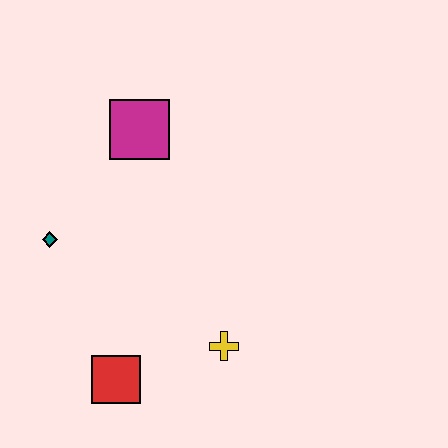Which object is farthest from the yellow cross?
The magenta square is farthest from the yellow cross.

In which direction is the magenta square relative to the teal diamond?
The magenta square is above the teal diamond.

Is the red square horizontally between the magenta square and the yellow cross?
No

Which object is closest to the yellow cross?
The red square is closest to the yellow cross.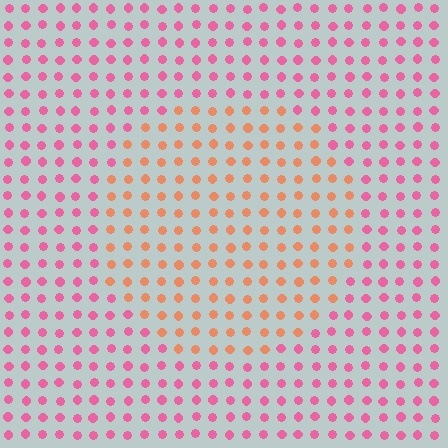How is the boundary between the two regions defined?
The boundary is defined purely by a slight shift in hue (about 45 degrees). Spacing, size, and orientation are identical on both sides.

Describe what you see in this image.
The image is filled with small pink elements in a uniform arrangement. A circle-shaped region is visible where the elements are tinted to a slightly different hue, forming a subtle color boundary.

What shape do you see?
I see a circle.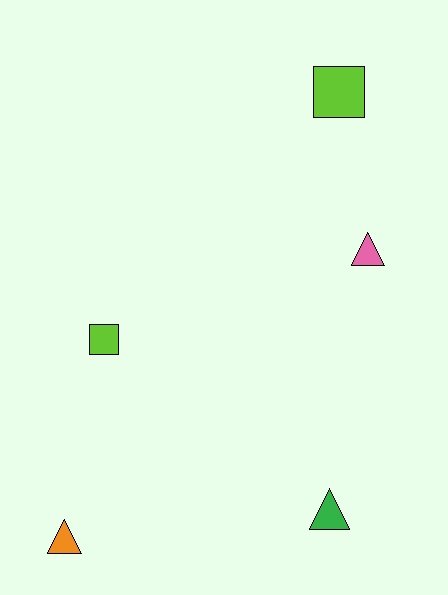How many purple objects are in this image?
There are no purple objects.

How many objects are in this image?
There are 5 objects.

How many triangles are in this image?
There are 3 triangles.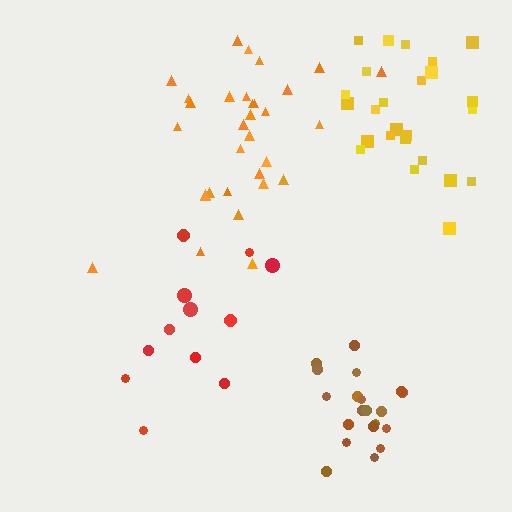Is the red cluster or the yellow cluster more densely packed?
Yellow.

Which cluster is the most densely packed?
Brown.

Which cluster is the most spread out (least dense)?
Red.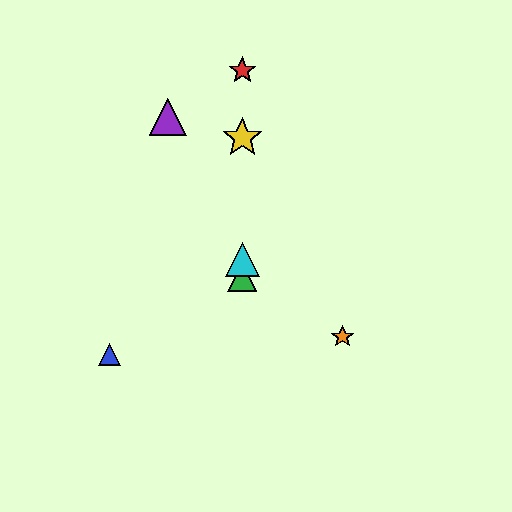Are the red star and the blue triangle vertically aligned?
No, the red star is at x≈242 and the blue triangle is at x≈110.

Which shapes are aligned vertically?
The red star, the green triangle, the yellow star, the cyan triangle are aligned vertically.